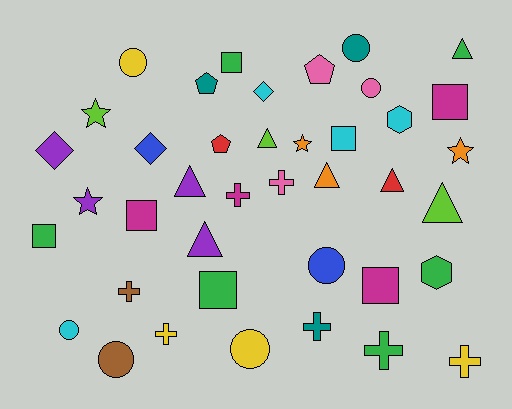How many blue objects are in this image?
There are 2 blue objects.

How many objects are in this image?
There are 40 objects.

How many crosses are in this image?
There are 7 crosses.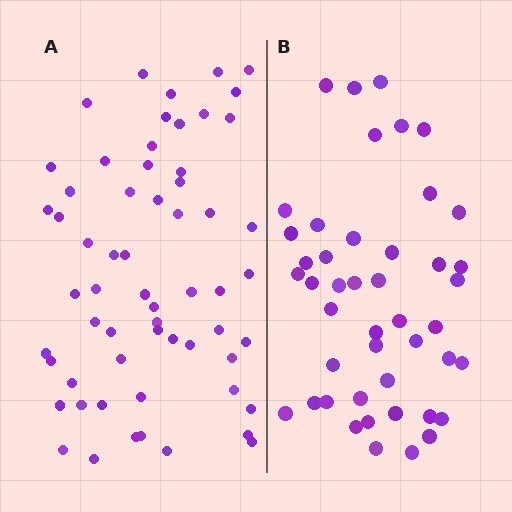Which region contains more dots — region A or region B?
Region A (the left region) has more dots.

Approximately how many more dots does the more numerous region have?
Region A has approximately 15 more dots than region B.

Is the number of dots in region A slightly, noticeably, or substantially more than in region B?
Region A has noticeably more, but not dramatically so. The ratio is roughly 1.3 to 1.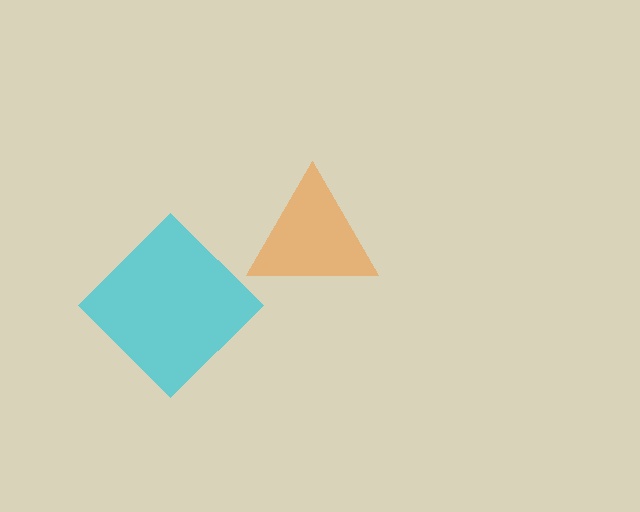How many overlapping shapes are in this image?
There are 2 overlapping shapes in the image.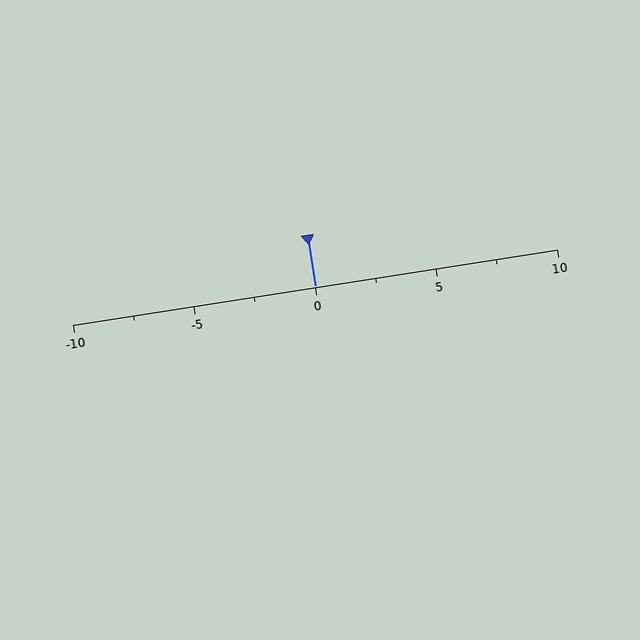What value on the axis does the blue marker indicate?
The marker indicates approximately 0.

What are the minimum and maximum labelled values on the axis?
The axis runs from -10 to 10.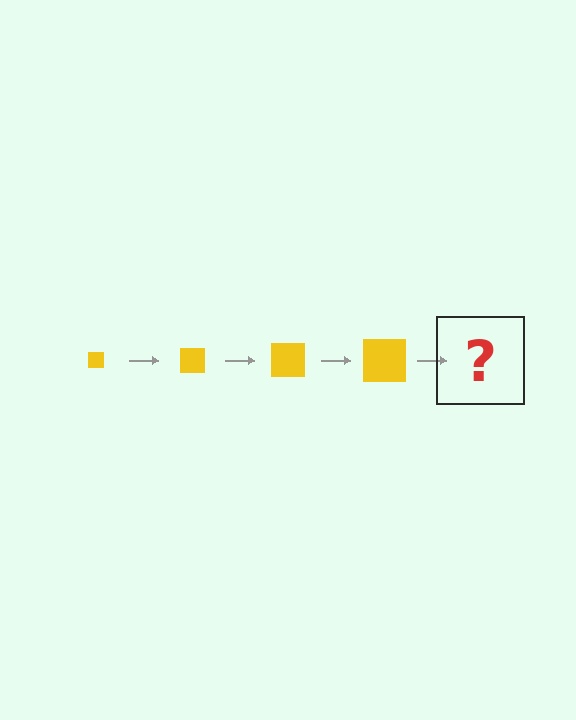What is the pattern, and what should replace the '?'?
The pattern is that the square gets progressively larger each step. The '?' should be a yellow square, larger than the previous one.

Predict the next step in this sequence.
The next step is a yellow square, larger than the previous one.